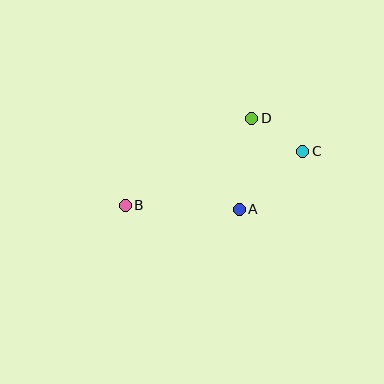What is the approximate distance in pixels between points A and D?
The distance between A and D is approximately 92 pixels.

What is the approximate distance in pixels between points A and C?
The distance between A and C is approximately 86 pixels.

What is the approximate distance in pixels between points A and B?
The distance between A and B is approximately 114 pixels.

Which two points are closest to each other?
Points C and D are closest to each other.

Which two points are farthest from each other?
Points B and C are farthest from each other.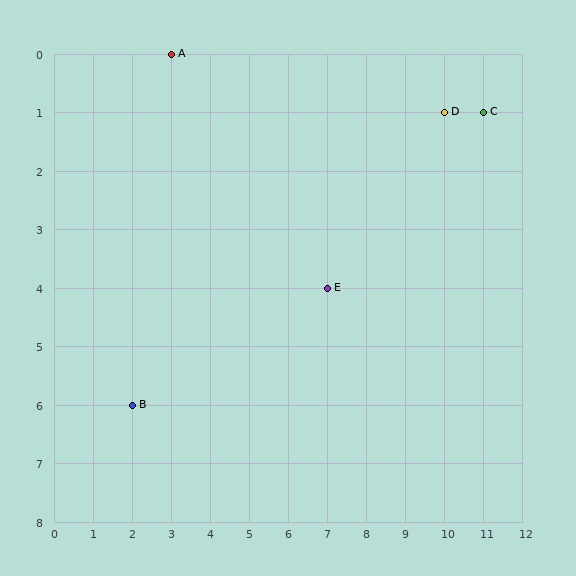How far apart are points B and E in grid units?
Points B and E are 5 columns and 2 rows apart (about 5.4 grid units diagonally).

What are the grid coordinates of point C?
Point C is at grid coordinates (11, 1).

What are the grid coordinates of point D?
Point D is at grid coordinates (10, 1).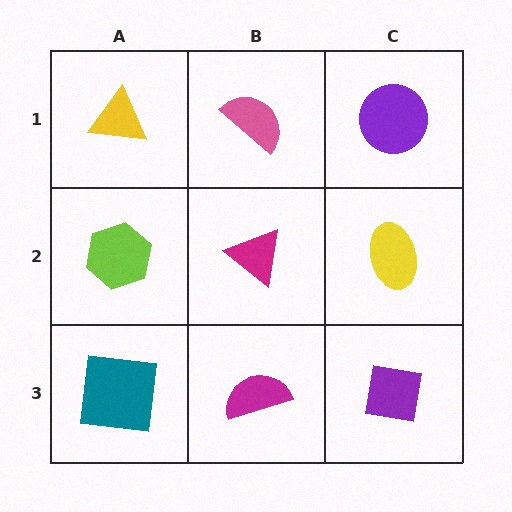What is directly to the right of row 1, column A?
A pink semicircle.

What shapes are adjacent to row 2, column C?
A purple circle (row 1, column C), a purple square (row 3, column C), a magenta triangle (row 2, column B).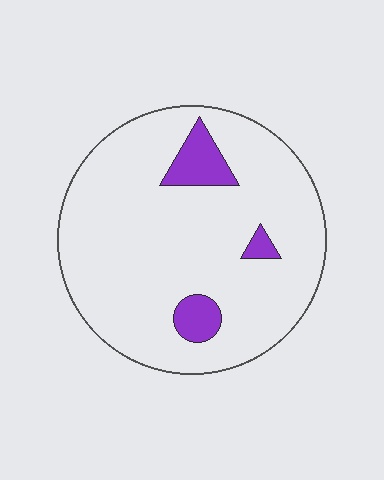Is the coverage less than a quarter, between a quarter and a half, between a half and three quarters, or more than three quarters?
Less than a quarter.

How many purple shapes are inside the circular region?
3.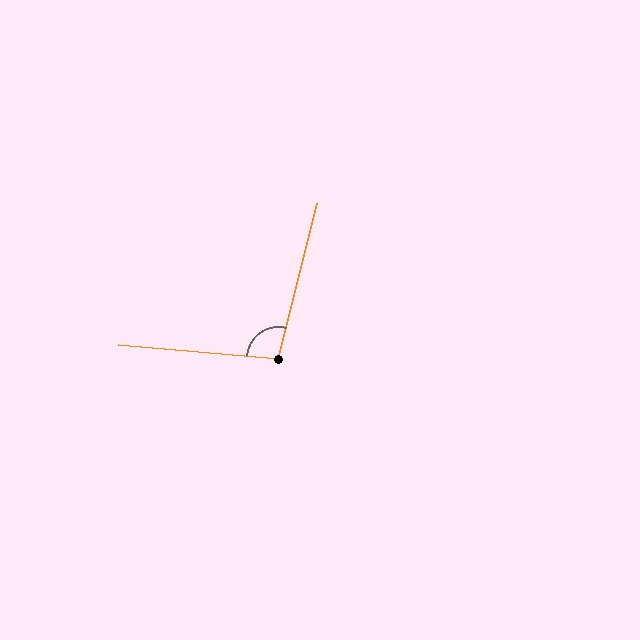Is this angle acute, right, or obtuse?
It is obtuse.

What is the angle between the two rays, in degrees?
Approximately 99 degrees.